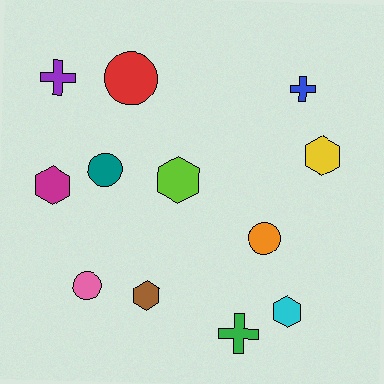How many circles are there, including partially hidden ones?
There are 4 circles.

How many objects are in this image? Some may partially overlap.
There are 12 objects.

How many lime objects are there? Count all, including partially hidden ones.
There is 1 lime object.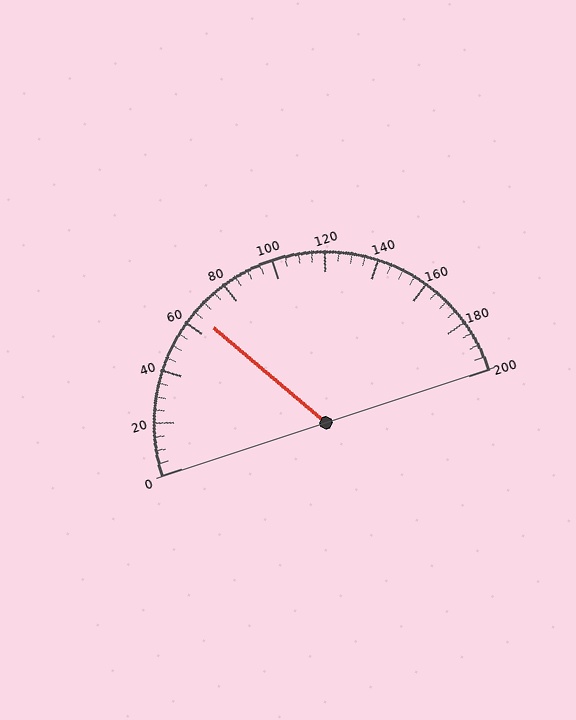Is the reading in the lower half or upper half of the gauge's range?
The reading is in the lower half of the range (0 to 200).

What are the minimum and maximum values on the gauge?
The gauge ranges from 0 to 200.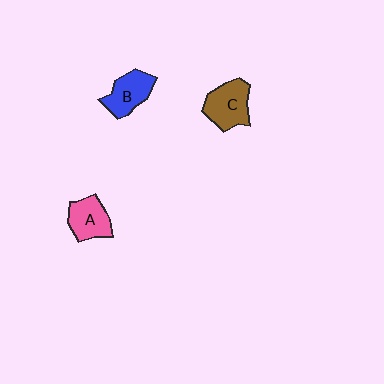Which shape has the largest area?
Shape C (brown).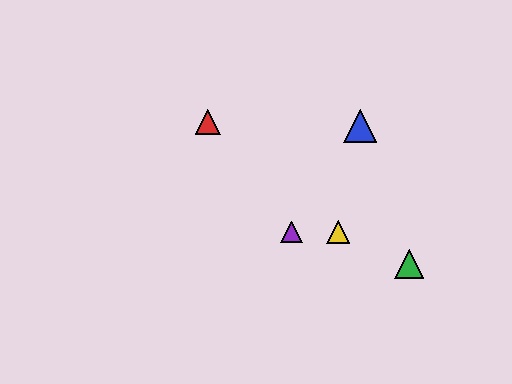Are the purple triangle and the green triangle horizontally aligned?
No, the purple triangle is at y≈232 and the green triangle is at y≈264.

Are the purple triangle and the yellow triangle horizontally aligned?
Yes, both are at y≈232.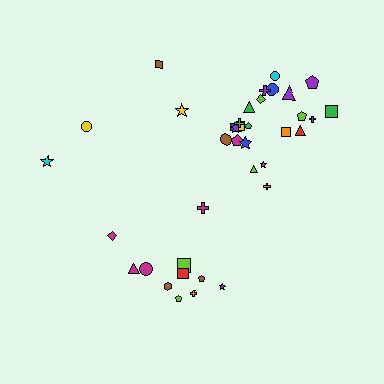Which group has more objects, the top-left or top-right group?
The top-right group.